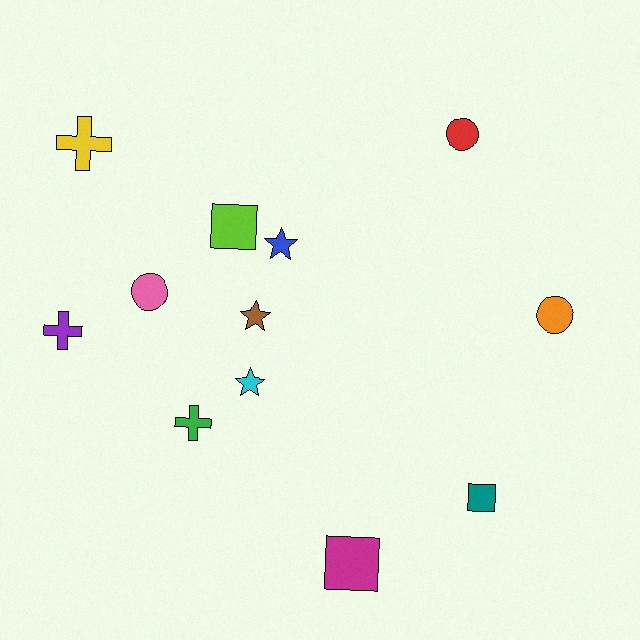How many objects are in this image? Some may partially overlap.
There are 12 objects.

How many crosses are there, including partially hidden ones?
There are 3 crosses.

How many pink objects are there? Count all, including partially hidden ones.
There is 1 pink object.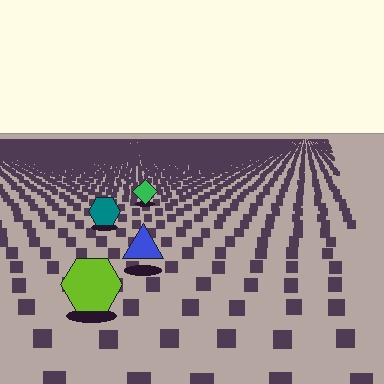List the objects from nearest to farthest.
From nearest to farthest: the lime hexagon, the blue triangle, the teal hexagon, the green diamond.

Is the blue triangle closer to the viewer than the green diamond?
Yes. The blue triangle is closer — you can tell from the texture gradient: the ground texture is coarser near it.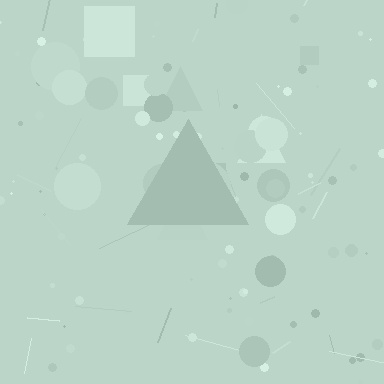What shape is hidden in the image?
A triangle is hidden in the image.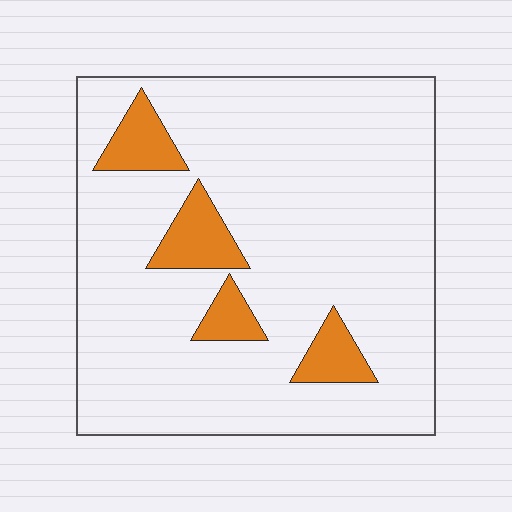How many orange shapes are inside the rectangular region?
4.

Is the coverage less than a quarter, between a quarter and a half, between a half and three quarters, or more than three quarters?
Less than a quarter.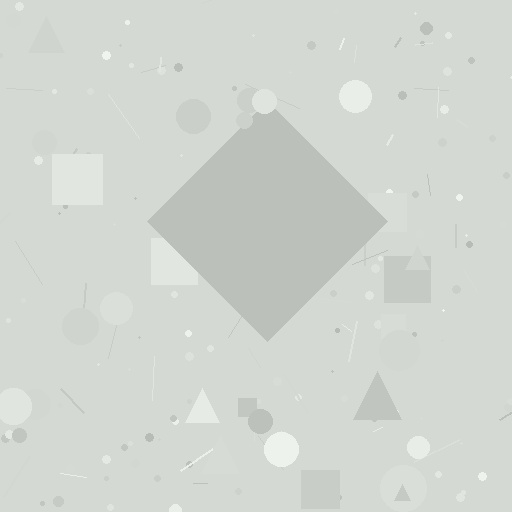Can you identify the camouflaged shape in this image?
The camouflaged shape is a diamond.